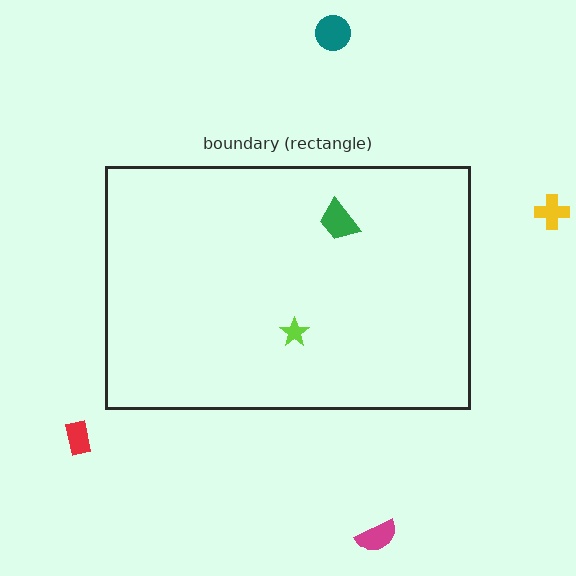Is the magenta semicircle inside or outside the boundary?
Outside.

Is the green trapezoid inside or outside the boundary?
Inside.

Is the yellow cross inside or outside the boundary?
Outside.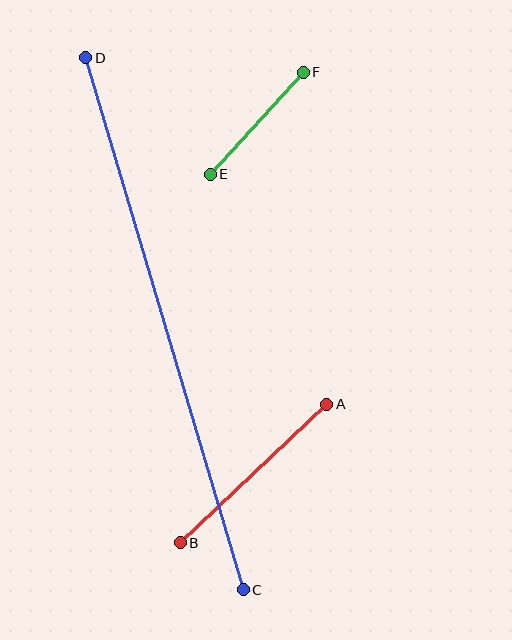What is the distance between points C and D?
The distance is approximately 555 pixels.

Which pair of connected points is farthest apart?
Points C and D are farthest apart.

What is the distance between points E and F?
The distance is approximately 138 pixels.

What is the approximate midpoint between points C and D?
The midpoint is at approximately (164, 324) pixels.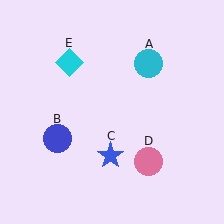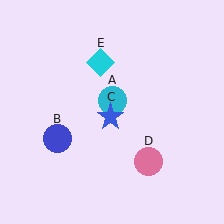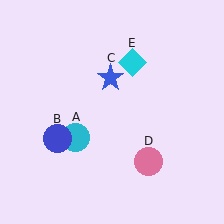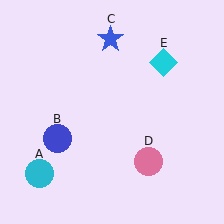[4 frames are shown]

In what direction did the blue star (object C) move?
The blue star (object C) moved up.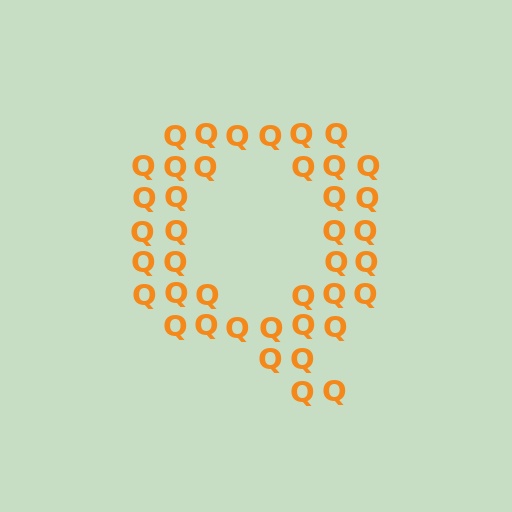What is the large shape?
The large shape is the letter Q.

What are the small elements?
The small elements are letter Q's.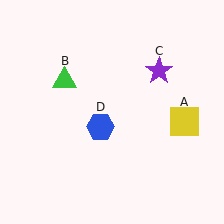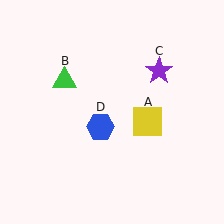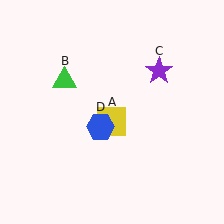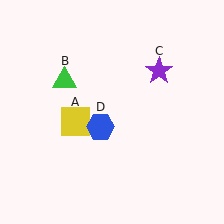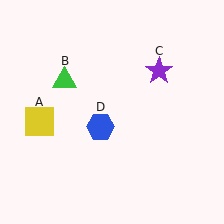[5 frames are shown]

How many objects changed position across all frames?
1 object changed position: yellow square (object A).